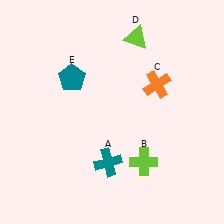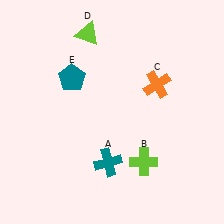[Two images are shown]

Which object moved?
The lime triangle (D) moved left.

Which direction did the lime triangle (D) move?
The lime triangle (D) moved left.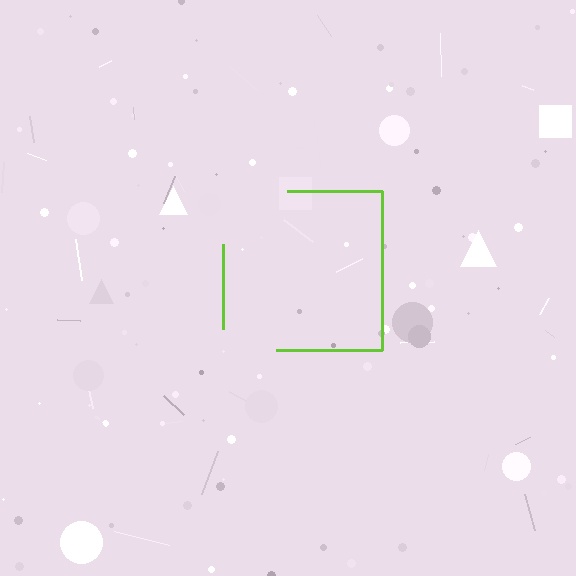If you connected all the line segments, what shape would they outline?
They would outline a square.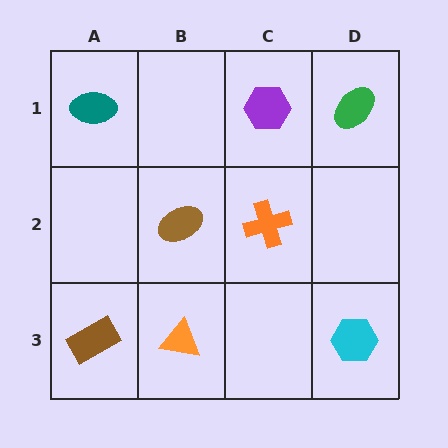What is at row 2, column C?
An orange cross.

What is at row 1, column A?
A teal ellipse.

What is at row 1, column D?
A green ellipse.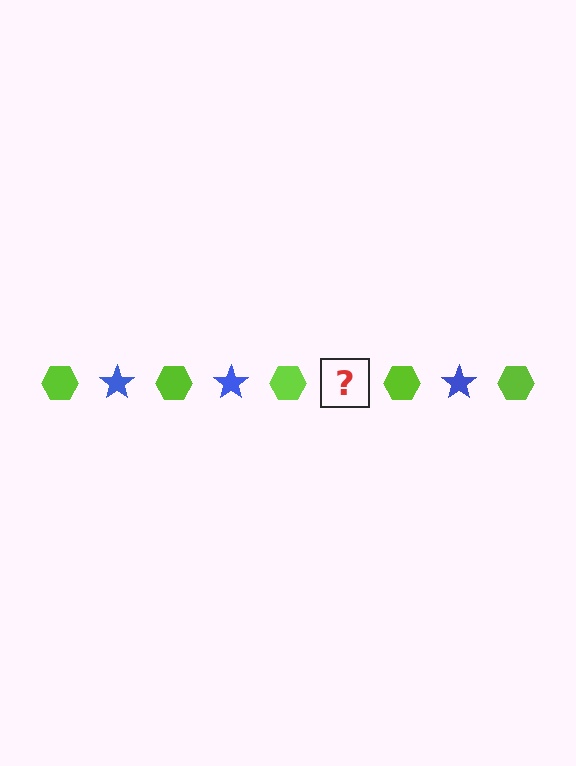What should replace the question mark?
The question mark should be replaced with a blue star.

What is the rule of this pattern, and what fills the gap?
The rule is that the pattern alternates between lime hexagon and blue star. The gap should be filled with a blue star.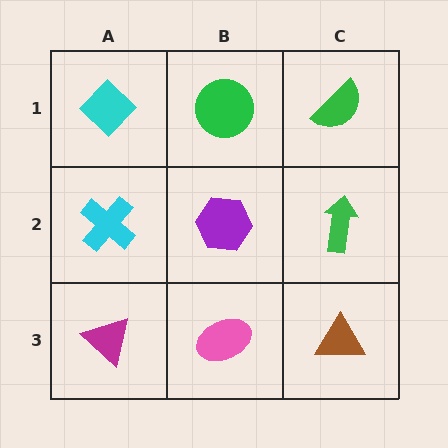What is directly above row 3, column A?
A cyan cross.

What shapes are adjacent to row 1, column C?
A green arrow (row 2, column C), a green circle (row 1, column B).